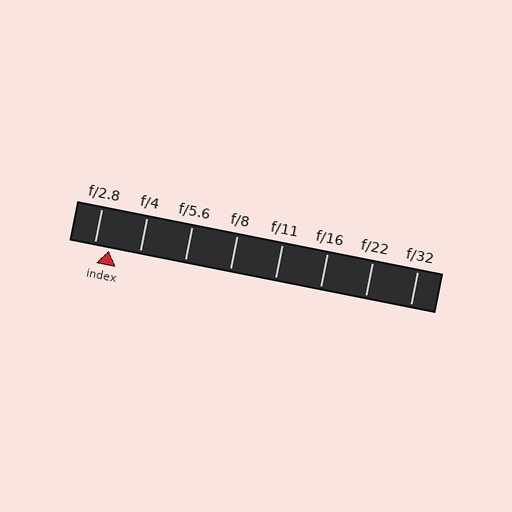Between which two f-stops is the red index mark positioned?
The index mark is between f/2.8 and f/4.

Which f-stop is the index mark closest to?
The index mark is closest to f/2.8.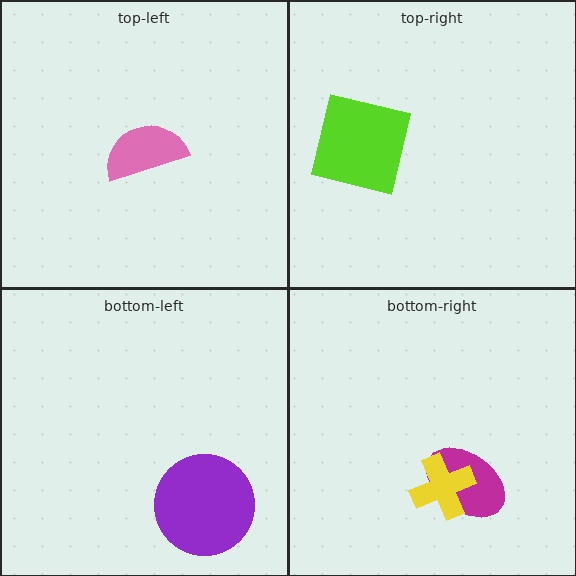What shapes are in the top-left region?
The pink semicircle.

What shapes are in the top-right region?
The lime square.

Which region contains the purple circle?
The bottom-left region.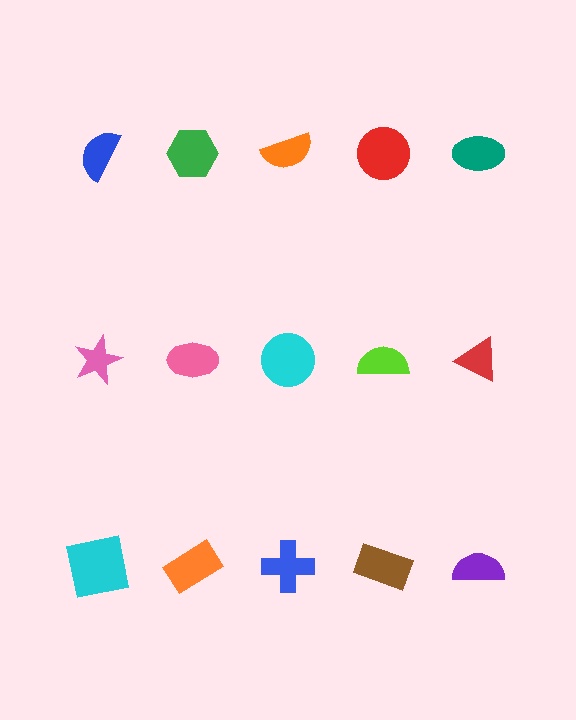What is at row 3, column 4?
A brown rectangle.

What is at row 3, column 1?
A cyan square.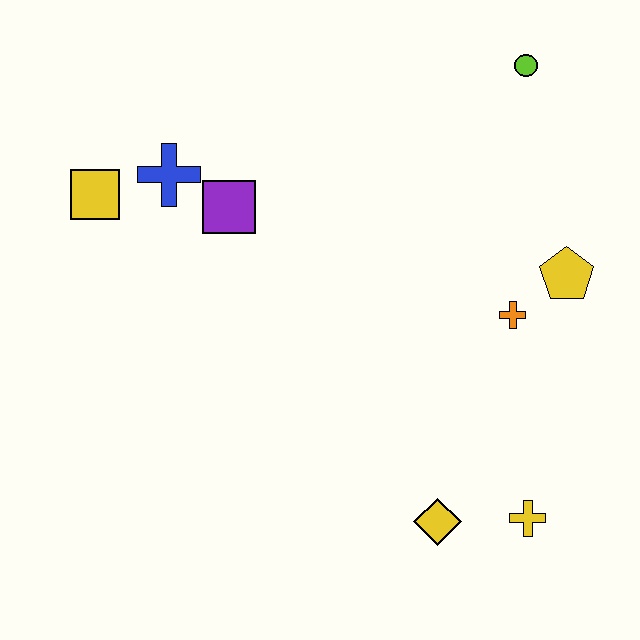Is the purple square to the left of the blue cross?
No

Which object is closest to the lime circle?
The yellow pentagon is closest to the lime circle.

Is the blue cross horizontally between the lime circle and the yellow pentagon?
No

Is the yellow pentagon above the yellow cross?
Yes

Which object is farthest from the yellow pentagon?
The yellow square is farthest from the yellow pentagon.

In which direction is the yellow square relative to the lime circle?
The yellow square is to the left of the lime circle.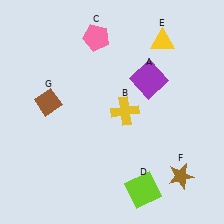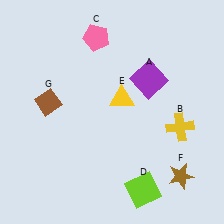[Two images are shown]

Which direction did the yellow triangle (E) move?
The yellow triangle (E) moved down.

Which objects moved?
The objects that moved are: the yellow cross (B), the yellow triangle (E).